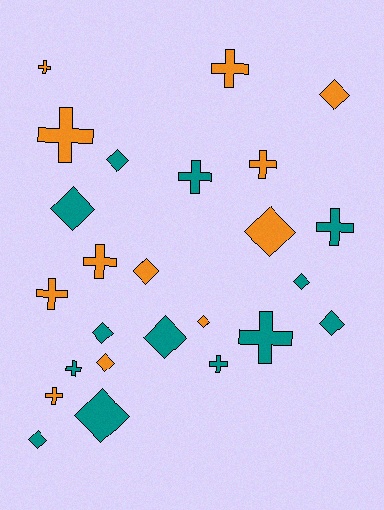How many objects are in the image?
There are 25 objects.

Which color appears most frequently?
Teal, with 13 objects.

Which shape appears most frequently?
Diamond, with 13 objects.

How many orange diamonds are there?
There are 5 orange diamonds.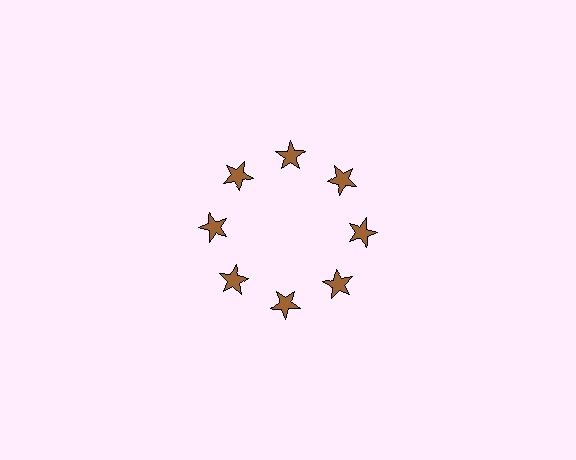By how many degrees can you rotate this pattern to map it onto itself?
The pattern maps onto itself every 45 degrees of rotation.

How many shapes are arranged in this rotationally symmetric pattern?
There are 8 shapes, arranged in 8 groups of 1.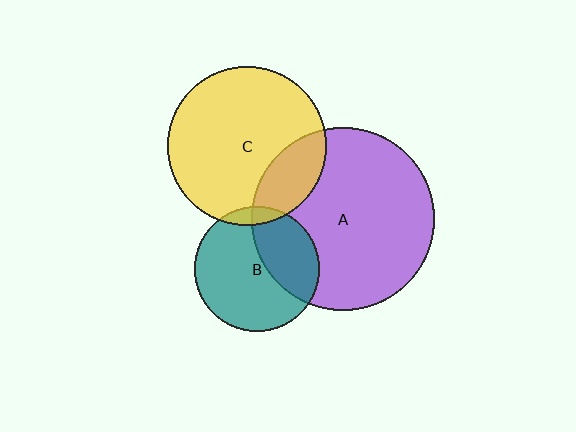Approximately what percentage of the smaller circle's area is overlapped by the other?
Approximately 20%.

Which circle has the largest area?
Circle A (purple).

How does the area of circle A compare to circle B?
Approximately 2.1 times.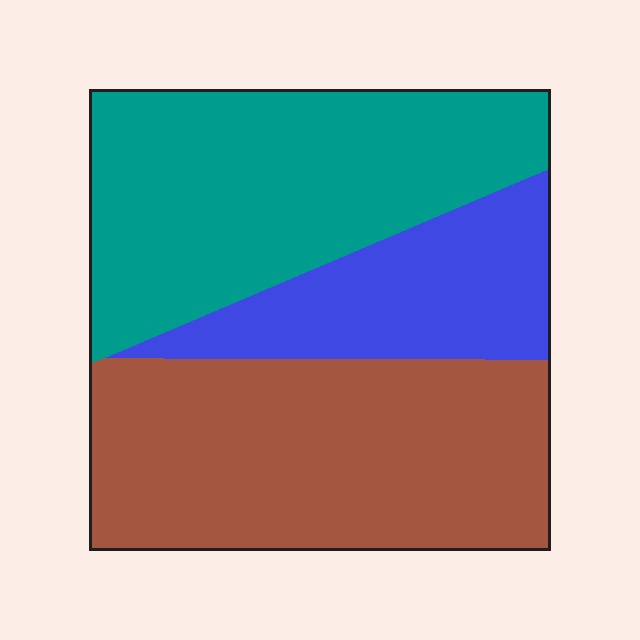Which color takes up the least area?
Blue, at roughly 20%.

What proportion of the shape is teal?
Teal takes up between a quarter and a half of the shape.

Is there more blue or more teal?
Teal.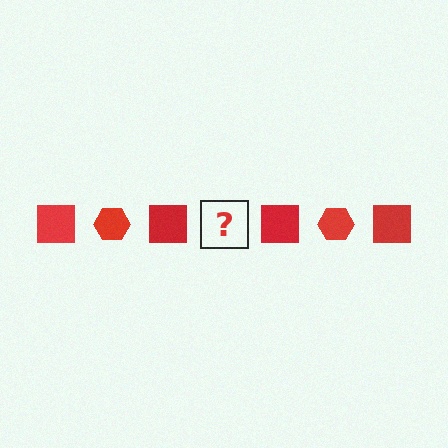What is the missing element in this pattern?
The missing element is a red hexagon.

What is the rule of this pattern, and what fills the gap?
The rule is that the pattern cycles through square, hexagon shapes in red. The gap should be filled with a red hexagon.